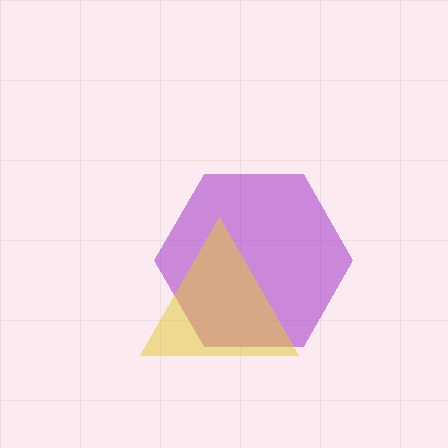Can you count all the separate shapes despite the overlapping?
Yes, there are 2 separate shapes.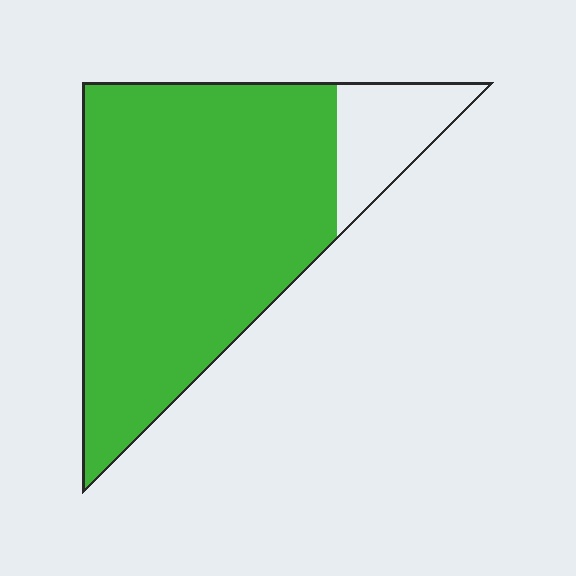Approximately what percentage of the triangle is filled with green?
Approximately 85%.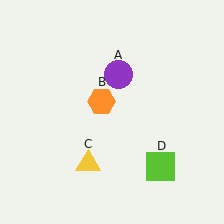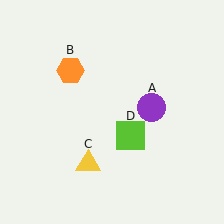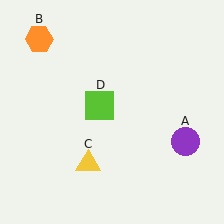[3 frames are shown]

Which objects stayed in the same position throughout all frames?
Yellow triangle (object C) remained stationary.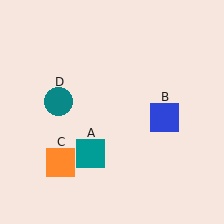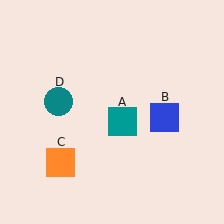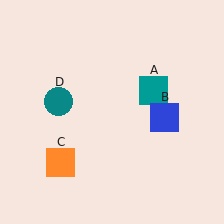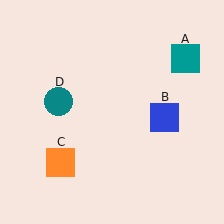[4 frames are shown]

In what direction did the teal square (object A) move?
The teal square (object A) moved up and to the right.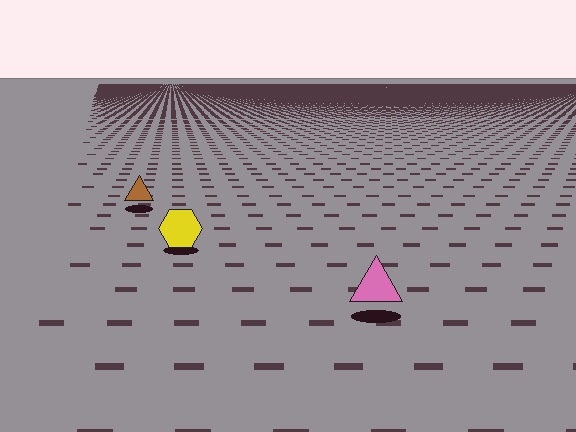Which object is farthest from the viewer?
The brown triangle is farthest from the viewer. It appears smaller and the ground texture around it is denser.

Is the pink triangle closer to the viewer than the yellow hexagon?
Yes. The pink triangle is closer — you can tell from the texture gradient: the ground texture is coarser near it.